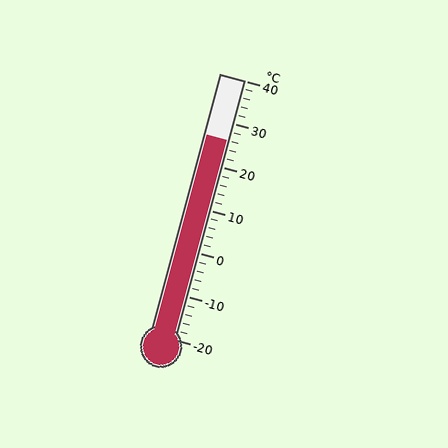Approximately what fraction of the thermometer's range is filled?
The thermometer is filled to approximately 75% of its range.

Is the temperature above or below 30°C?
The temperature is below 30°C.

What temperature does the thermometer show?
The thermometer shows approximately 26°C.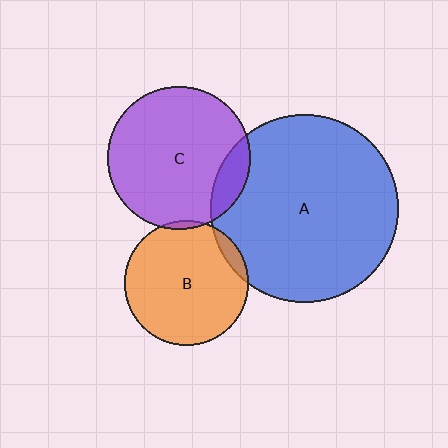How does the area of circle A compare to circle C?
Approximately 1.7 times.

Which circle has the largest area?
Circle A (blue).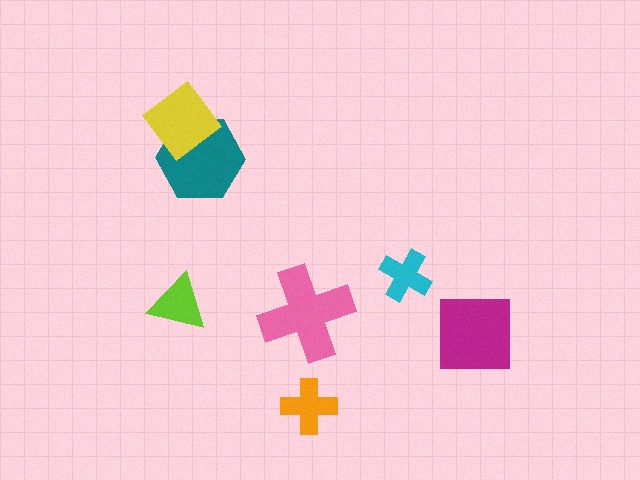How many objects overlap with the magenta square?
0 objects overlap with the magenta square.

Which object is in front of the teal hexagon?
The yellow diamond is in front of the teal hexagon.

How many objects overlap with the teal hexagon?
1 object overlaps with the teal hexagon.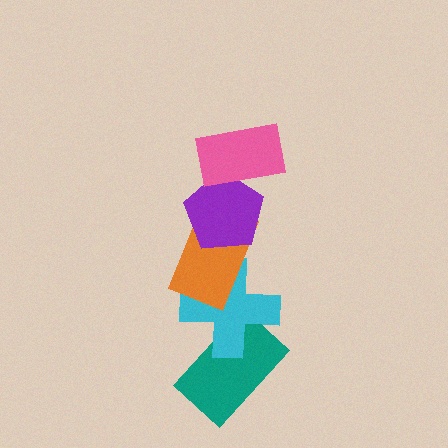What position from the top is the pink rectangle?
The pink rectangle is 1st from the top.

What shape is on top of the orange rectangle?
The purple pentagon is on top of the orange rectangle.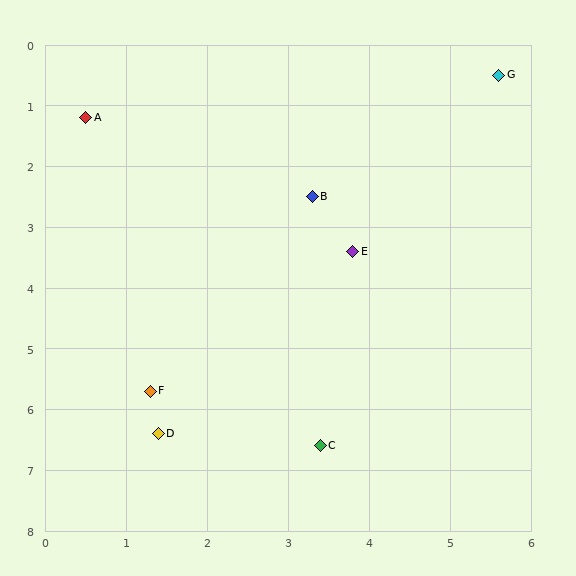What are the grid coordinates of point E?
Point E is at approximately (3.8, 3.4).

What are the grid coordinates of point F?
Point F is at approximately (1.3, 5.7).